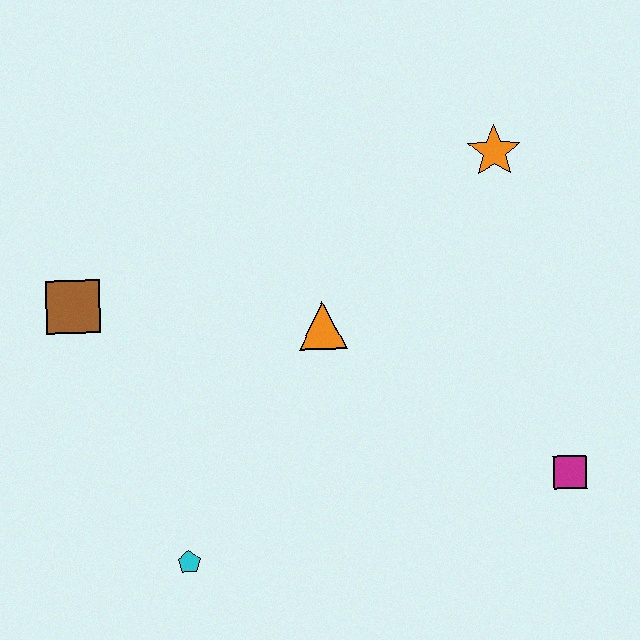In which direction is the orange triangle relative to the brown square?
The orange triangle is to the right of the brown square.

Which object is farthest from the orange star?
The cyan pentagon is farthest from the orange star.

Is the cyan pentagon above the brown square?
No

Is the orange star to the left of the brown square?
No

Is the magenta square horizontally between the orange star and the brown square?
No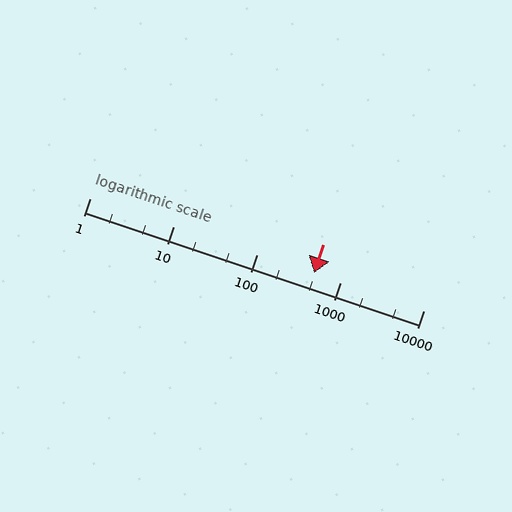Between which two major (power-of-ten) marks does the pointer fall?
The pointer is between 100 and 1000.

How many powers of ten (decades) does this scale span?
The scale spans 4 decades, from 1 to 10000.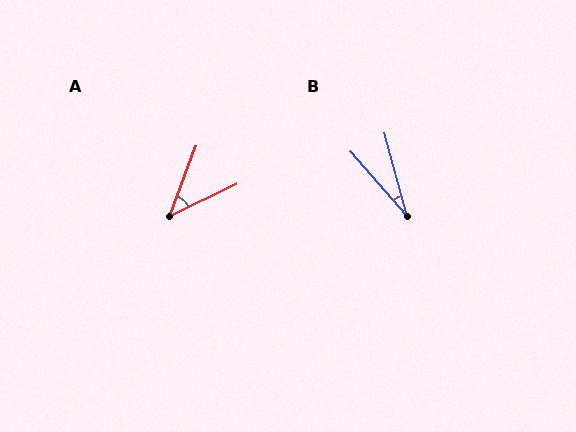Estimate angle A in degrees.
Approximately 44 degrees.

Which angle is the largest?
A, at approximately 44 degrees.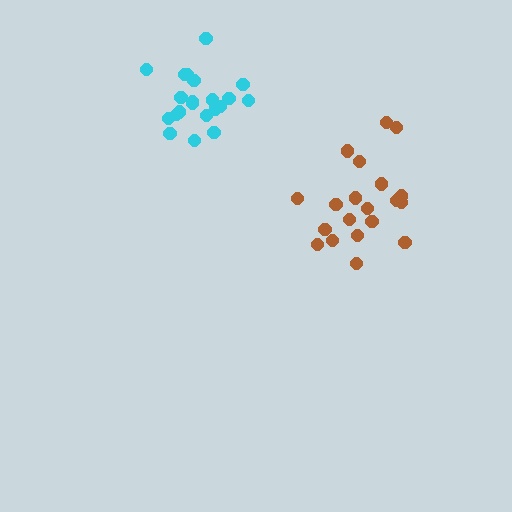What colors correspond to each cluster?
The clusters are colored: brown, cyan.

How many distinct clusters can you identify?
There are 2 distinct clusters.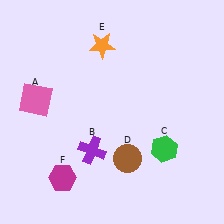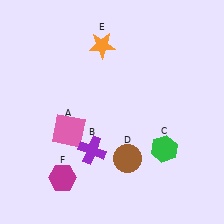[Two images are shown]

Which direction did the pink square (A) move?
The pink square (A) moved right.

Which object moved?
The pink square (A) moved right.